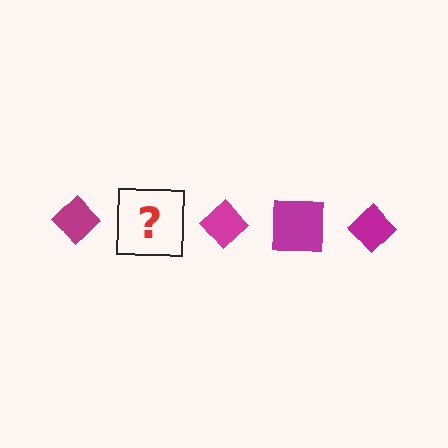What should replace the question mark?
The question mark should be replaced with a magenta square.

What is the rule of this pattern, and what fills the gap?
The rule is that the pattern cycles through diamond, square shapes in magenta. The gap should be filled with a magenta square.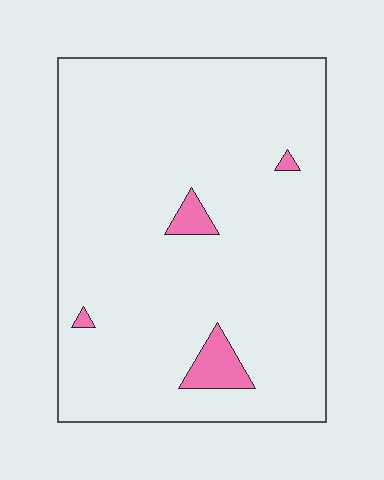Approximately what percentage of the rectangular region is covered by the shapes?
Approximately 5%.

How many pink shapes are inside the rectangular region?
4.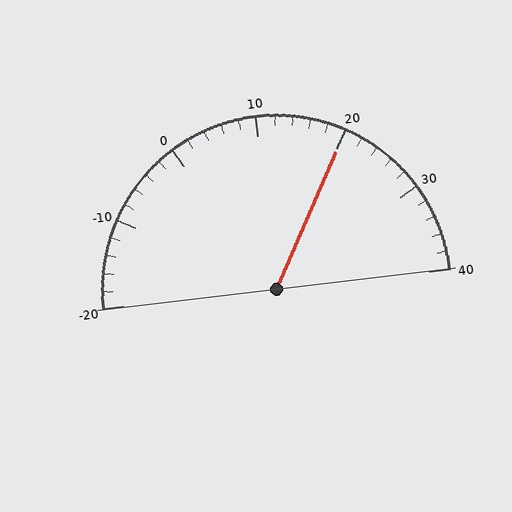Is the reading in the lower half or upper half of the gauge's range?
The reading is in the upper half of the range (-20 to 40).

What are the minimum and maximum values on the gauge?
The gauge ranges from -20 to 40.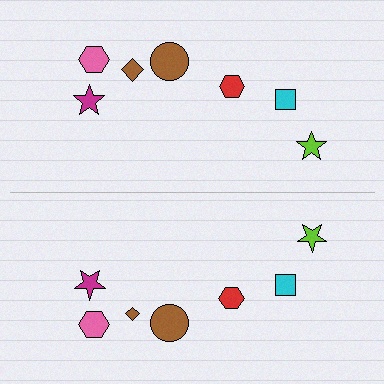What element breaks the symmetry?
The brown diamond on the bottom side has a different size than its mirror counterpart.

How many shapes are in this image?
There are 14 shapes in this image.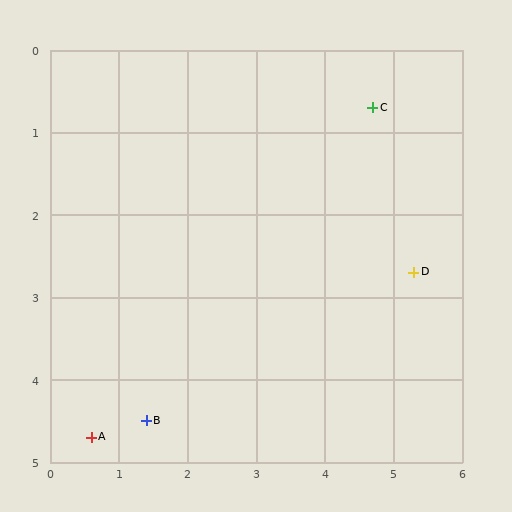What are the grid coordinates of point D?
Point D is at approximately (5.3, 2.7).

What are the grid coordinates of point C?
Point C is at approximately (4.7, 0.7).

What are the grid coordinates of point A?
Point A is at approximately (0.6, 4.7).